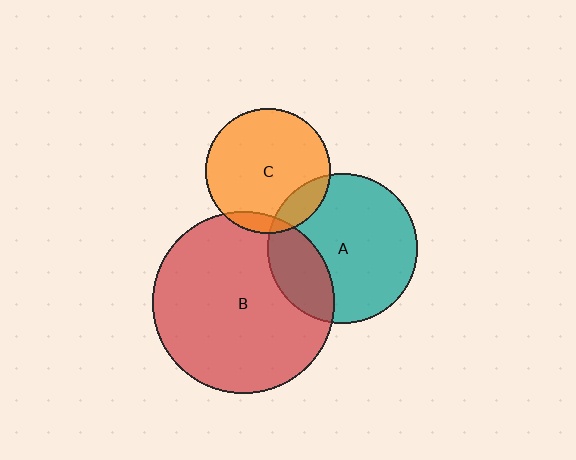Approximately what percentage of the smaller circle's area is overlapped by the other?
Approximately 15%.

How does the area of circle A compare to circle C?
Approximately 1.4 times.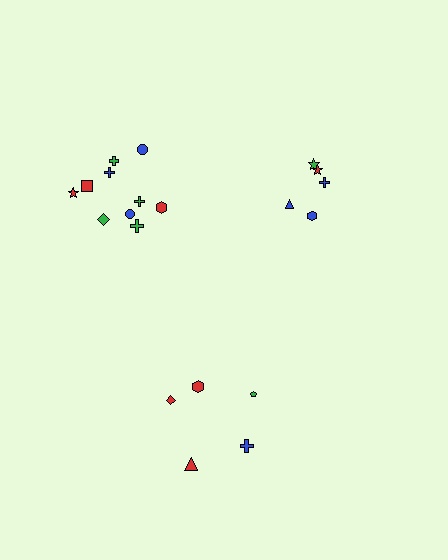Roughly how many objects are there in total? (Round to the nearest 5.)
Roughly 20 objects in total.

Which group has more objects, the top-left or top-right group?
The top-left group.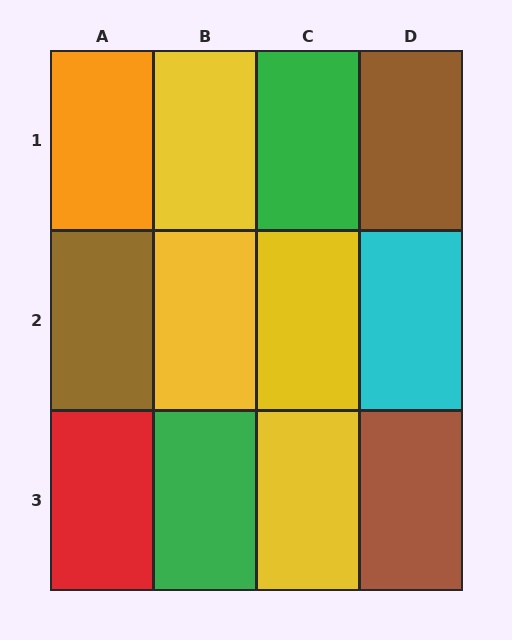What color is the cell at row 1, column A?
Orange.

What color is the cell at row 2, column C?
Yellow.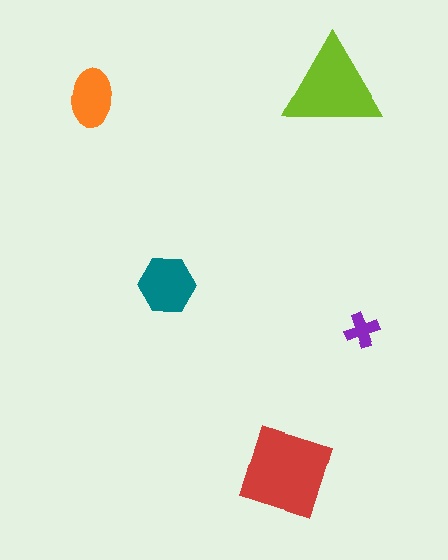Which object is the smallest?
The purple cross.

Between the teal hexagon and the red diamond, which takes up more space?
The red diamond.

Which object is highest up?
The lime triangle is topmost.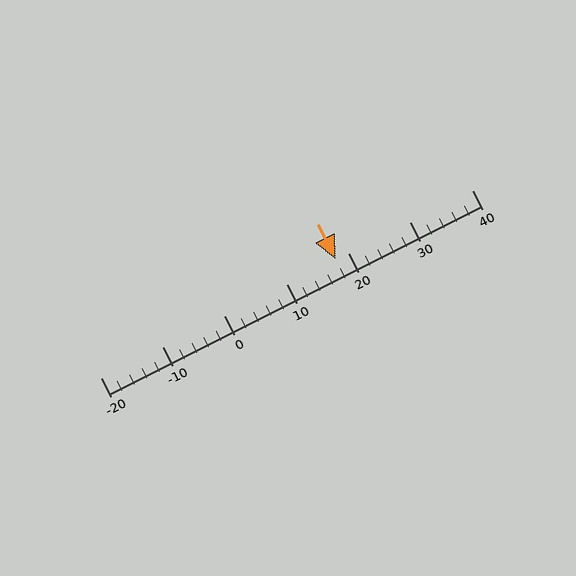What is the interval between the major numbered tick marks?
The major tick marks are spaced 10 units apart.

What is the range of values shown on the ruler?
The ruler shows values from -20 to 40.